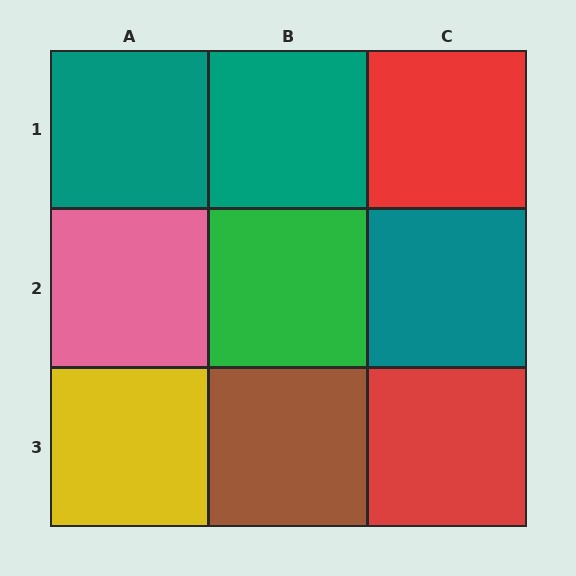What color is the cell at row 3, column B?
Brown.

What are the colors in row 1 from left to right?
Teal, teal, red.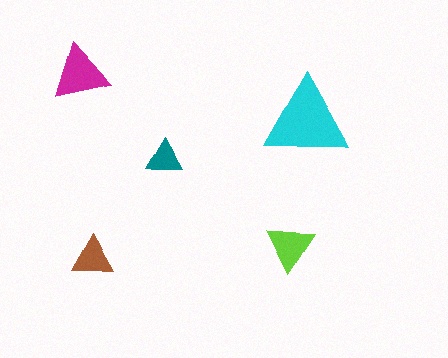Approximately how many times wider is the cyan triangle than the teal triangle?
About 2.5 times wider.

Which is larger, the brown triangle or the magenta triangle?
The magenta one.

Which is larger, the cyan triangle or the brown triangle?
The cyan one.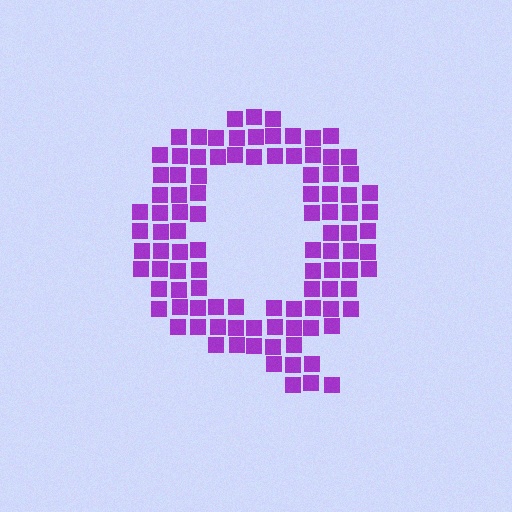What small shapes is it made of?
It is made of small squares.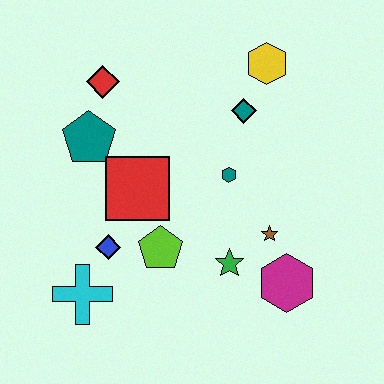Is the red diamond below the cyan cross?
No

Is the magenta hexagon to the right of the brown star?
Yes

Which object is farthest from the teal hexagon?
The cyan cross is farthest from the teal hexagon.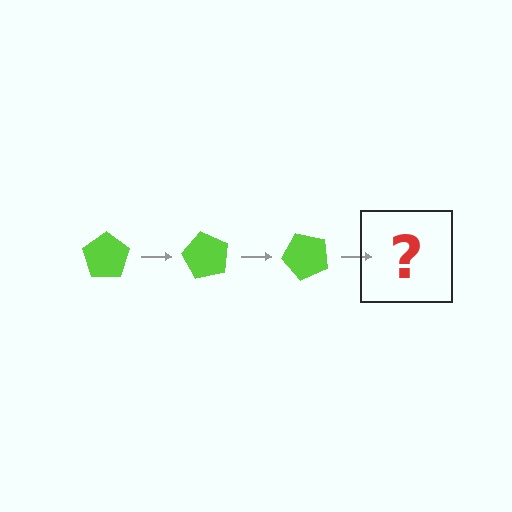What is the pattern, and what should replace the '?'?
The pattern is that the pentagon rotates 60 degrees each step. The '?' should be a lime pentagon rotated 180 degrees.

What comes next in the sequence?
The next element should be a lime pentagon rotated 180 degrees.